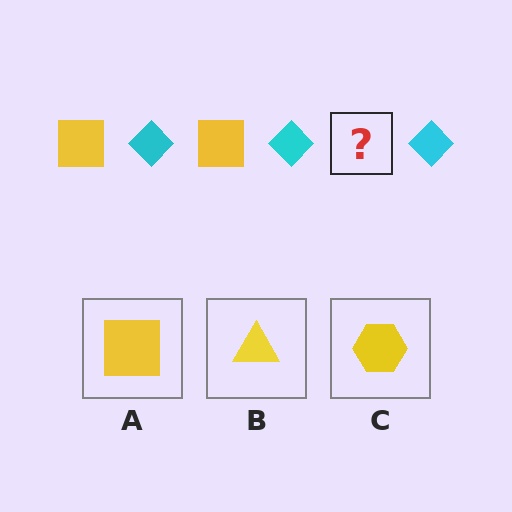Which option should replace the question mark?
Option A.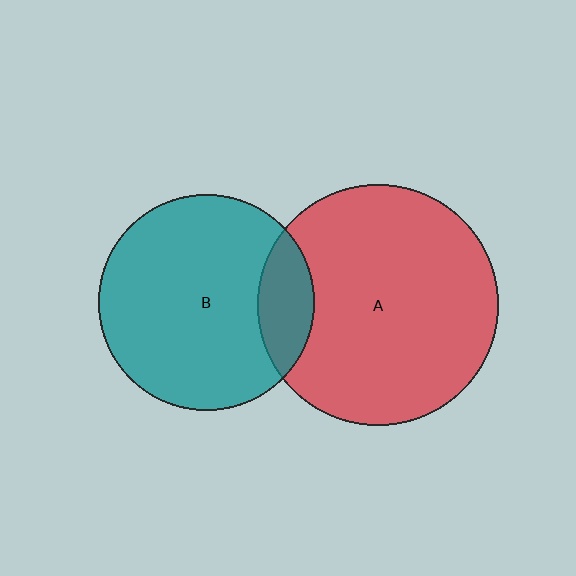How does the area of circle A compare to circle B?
Approximately 1.2 times.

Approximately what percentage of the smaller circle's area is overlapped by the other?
Approximately 15%.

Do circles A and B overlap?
Yes.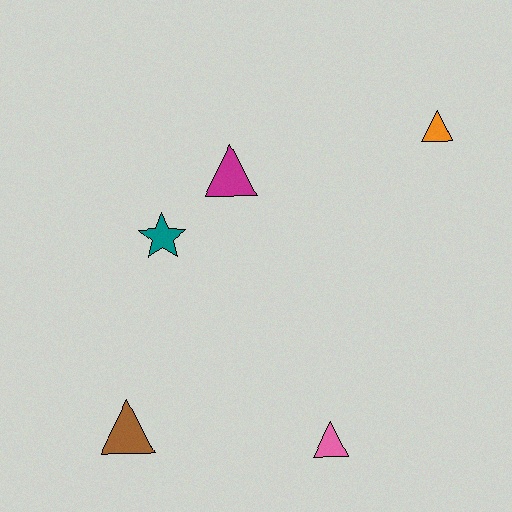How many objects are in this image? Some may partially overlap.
There are 5 objects.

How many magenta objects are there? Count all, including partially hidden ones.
There is 1 magenta object.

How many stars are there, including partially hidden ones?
There is 1 star.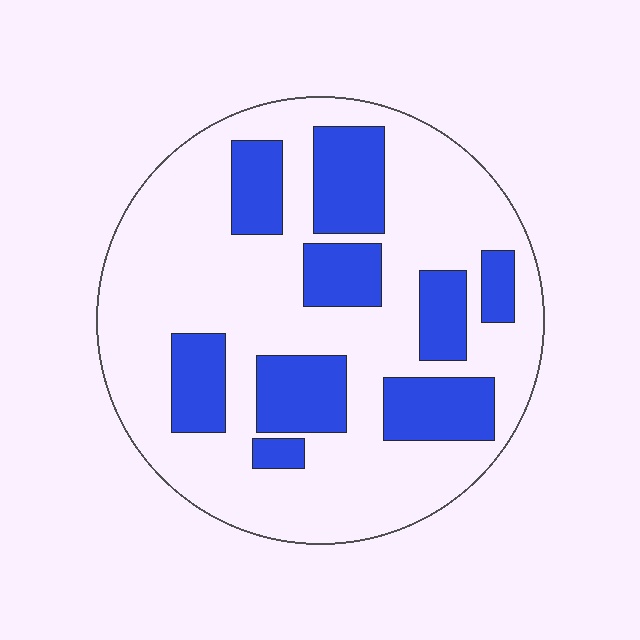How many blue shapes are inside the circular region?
9.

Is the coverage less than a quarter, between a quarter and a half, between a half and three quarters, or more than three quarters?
Between a quarter and a half.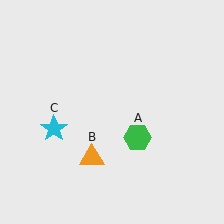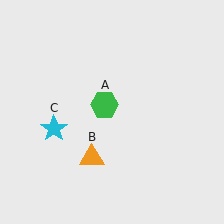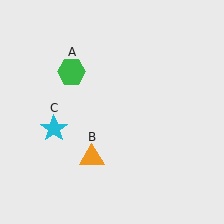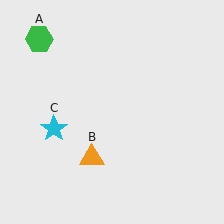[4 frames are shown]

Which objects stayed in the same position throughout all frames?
Orange triangle (object B) and cyan star (object C) remained stationary.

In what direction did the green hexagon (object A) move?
The green hexagon (object A) moved up and to the left.